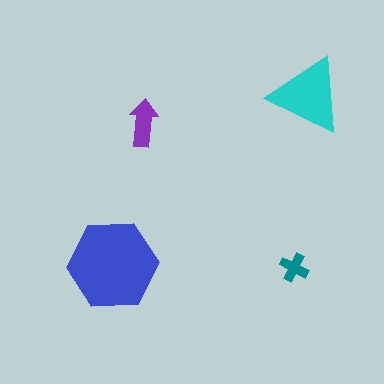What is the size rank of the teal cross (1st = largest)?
4th.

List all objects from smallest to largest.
The teal cross, the purple arrow, the cyan triangle, the blue hexagon.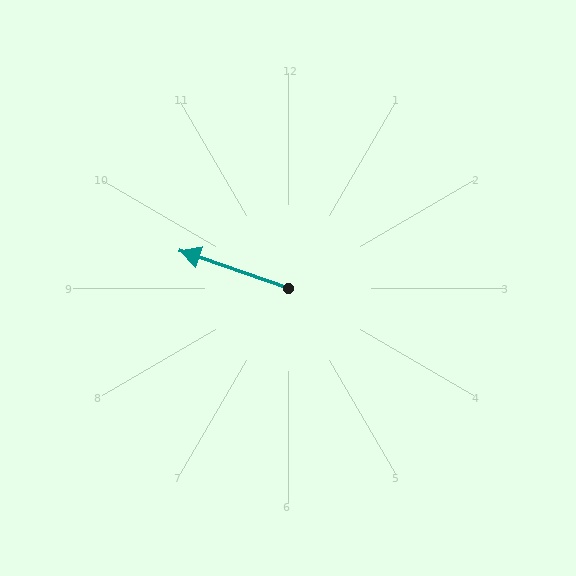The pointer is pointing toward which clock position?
Roughly 10 o'clock.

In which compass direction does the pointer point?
West.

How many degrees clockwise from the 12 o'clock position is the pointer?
Approximately 289 degrees.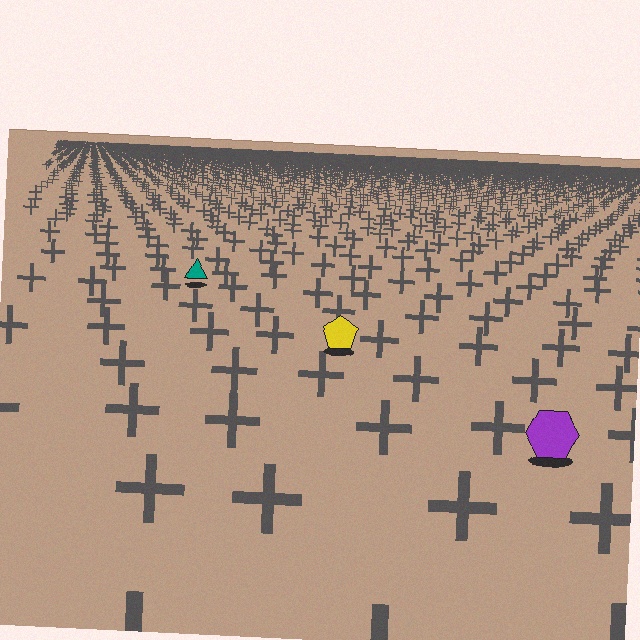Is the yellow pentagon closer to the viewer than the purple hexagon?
No. The purple hexagon is closer — you can tell from the texture gradient: the ground texture is coarser near it.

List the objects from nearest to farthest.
From nearest to farthest: the purple hexagon, the yellow pentagon, the teal triangle.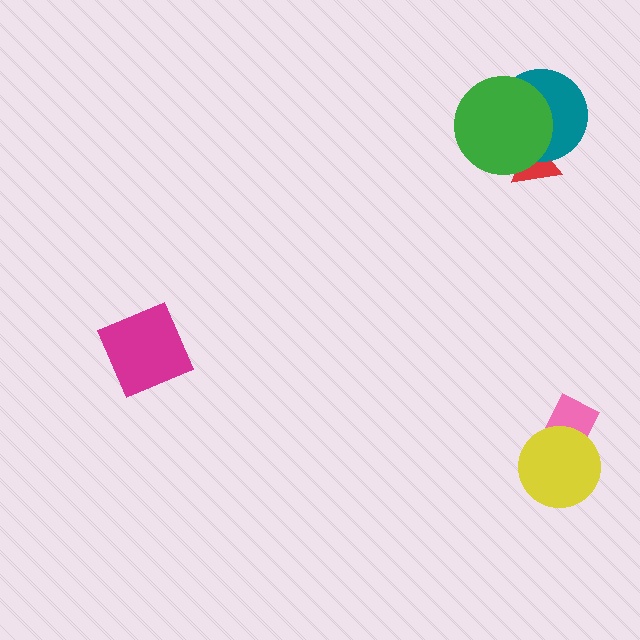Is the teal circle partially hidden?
Yes, it is partially covered by another shape.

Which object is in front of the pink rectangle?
The yellow circle is in front of the pink rectangle.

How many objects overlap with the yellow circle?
1 object overlaps with the yellow circle.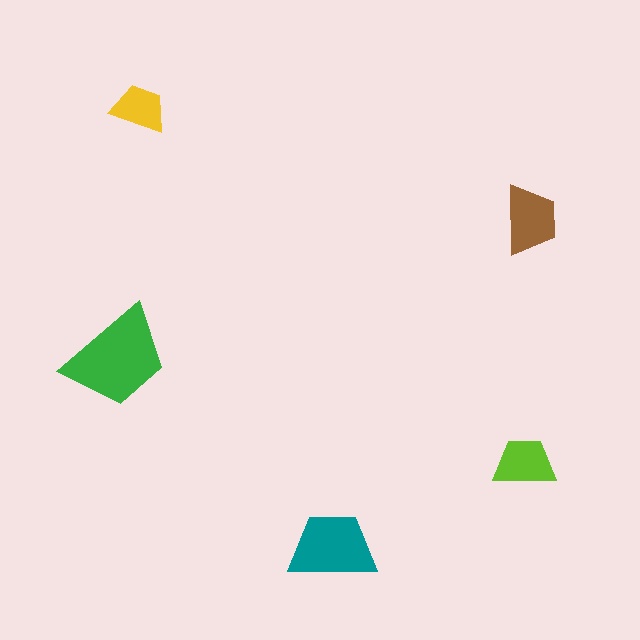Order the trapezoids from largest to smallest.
the green one, the teal one, the brown one, the lime one, the yellow one.